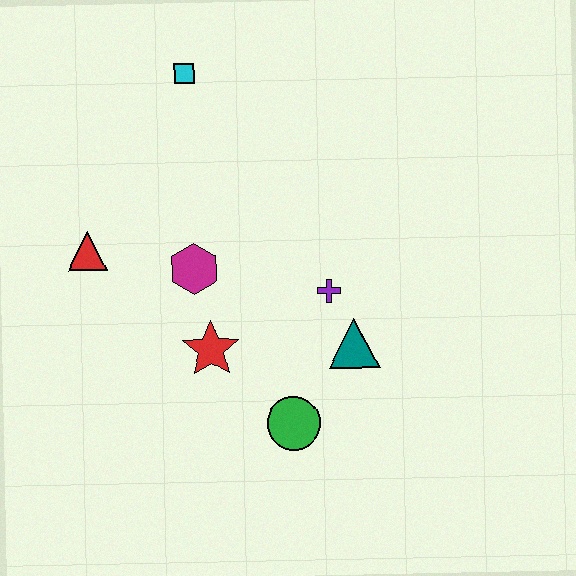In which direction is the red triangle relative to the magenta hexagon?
The red triangle is to the left of the magenta hexagon.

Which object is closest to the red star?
The magenta hexagon is closest to the red star.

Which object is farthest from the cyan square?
The green circle is farthest from the cyan square.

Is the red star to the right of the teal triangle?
No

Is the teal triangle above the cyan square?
No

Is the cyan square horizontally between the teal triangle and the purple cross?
No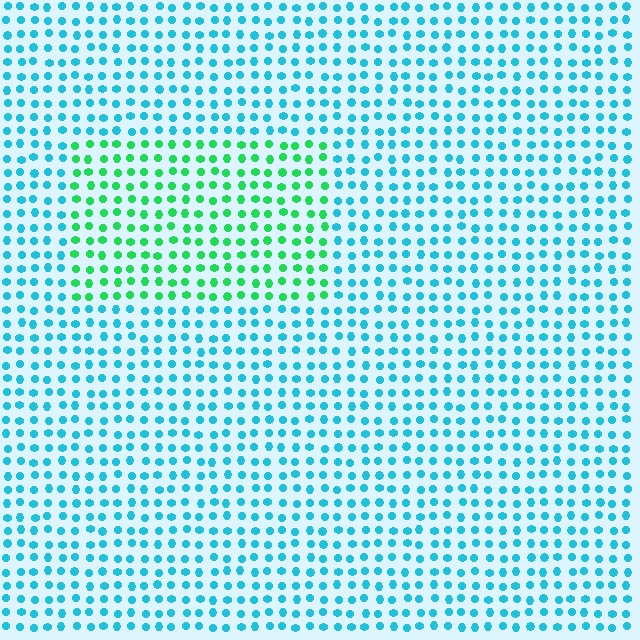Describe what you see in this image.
The image is filled with small cyan elements in a uniform arrangement. A rectangle-shaped region is visible where the elements are tinted to a slightly different hue, forming a subtle color boundary.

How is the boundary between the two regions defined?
The boundary is defined purely by a slight shift in hue (about 51 degrees). Spacing, size, and orientation are identical on both sides.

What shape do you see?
I see a rectangle.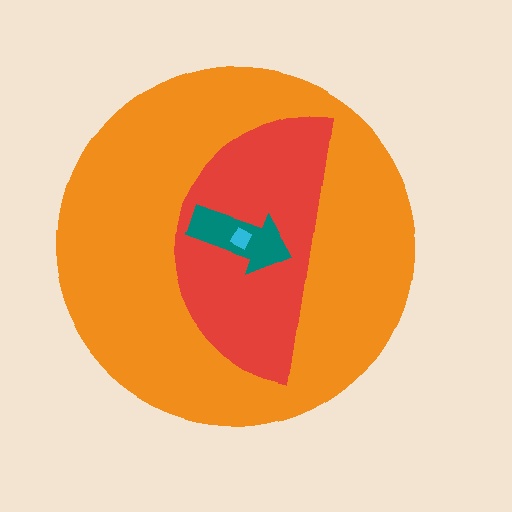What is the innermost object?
The cyan diamond.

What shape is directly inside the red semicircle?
The teal arrow.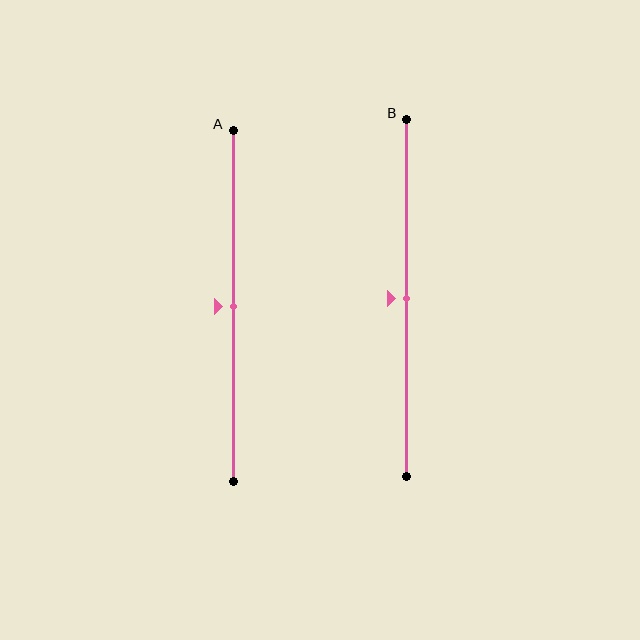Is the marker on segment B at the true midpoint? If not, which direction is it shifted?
Yes, the marker on segment B is at the true midpoint.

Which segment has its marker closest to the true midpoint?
Segment A has its marker closest to the true midpoint.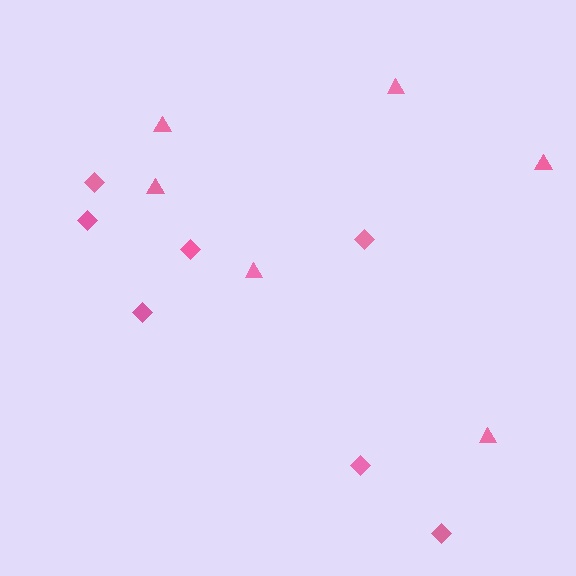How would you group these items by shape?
There are 2 groups: one group of diamonds (7) and one group of triangles (6).